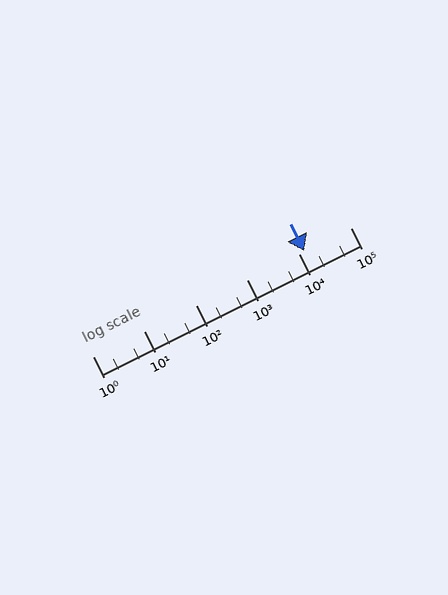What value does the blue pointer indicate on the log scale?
The pointer indicates approximately 13000.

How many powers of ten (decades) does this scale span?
The scale spans 5 decades, from 1 to 100000.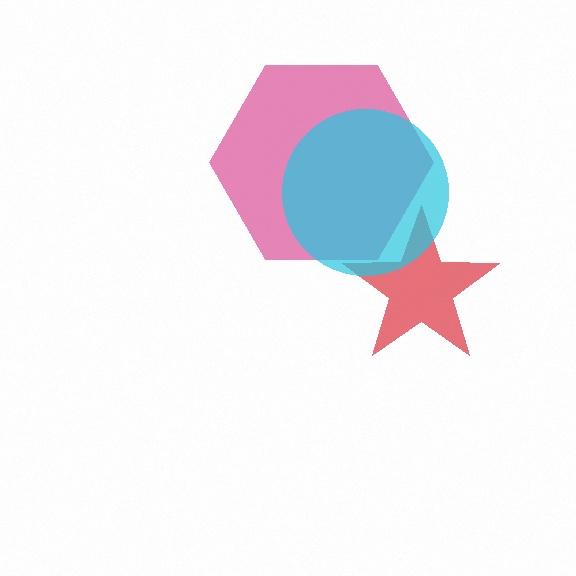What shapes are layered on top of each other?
The layered shapes are: a red star, a magenta hexagon, a cyan circle.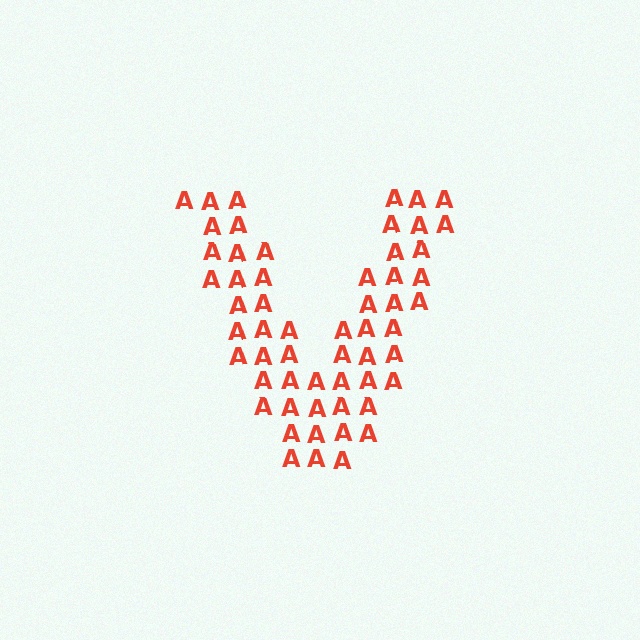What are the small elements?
The small elements are letter A's.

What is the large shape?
The large shape is the letter V.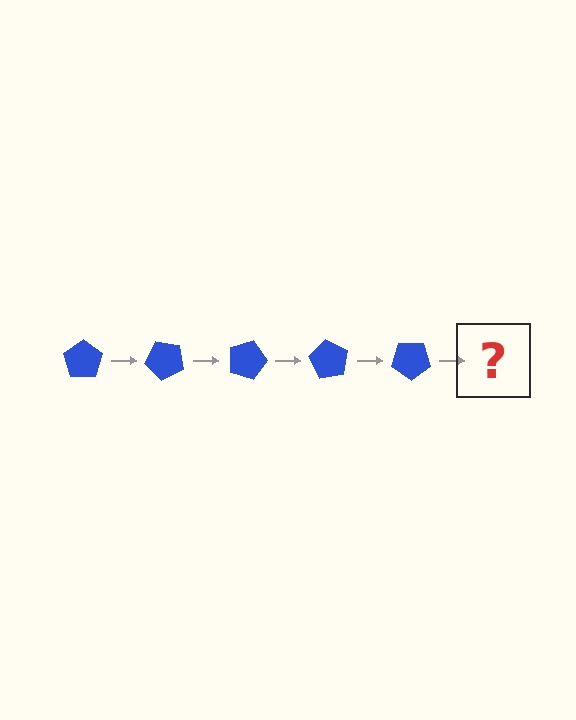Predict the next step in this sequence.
The next step is a blue pentagon rotated 225 degrees.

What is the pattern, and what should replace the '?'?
The pattern is that the pentagon rotates 45 degrees each step. The '?' should be a blue pentagon rotated 225 degrees.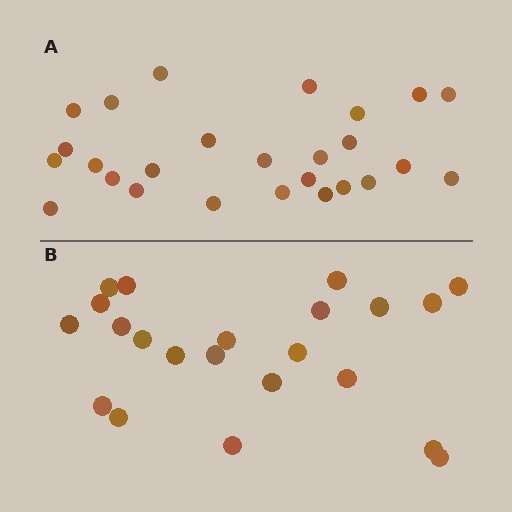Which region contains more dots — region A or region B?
Region A (the top region) has more dots.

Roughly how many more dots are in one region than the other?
Region A has about 4 more dots than region B.